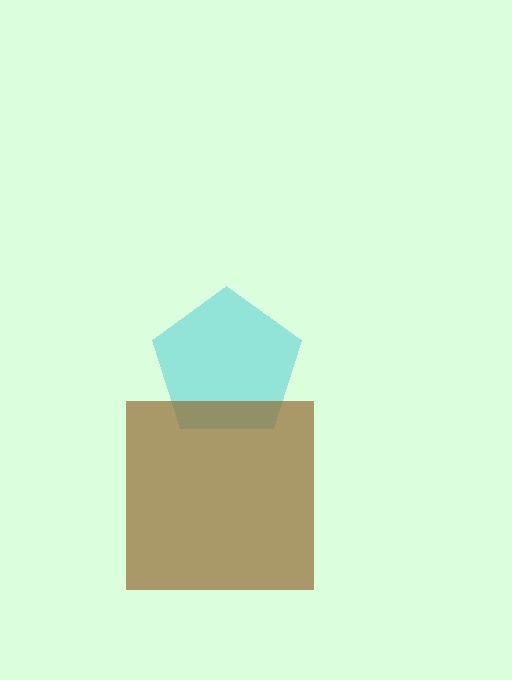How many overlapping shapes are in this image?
There are 2 overlapping shapes in the image.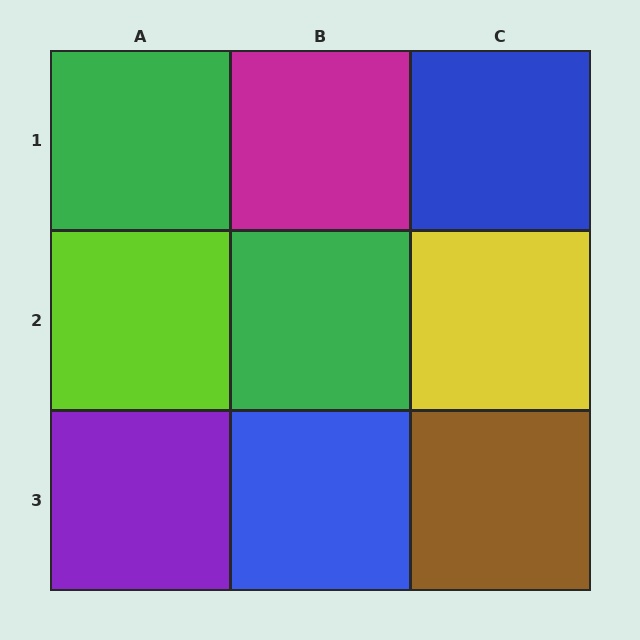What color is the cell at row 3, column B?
Blue.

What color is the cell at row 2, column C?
Yellow.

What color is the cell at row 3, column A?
Purple.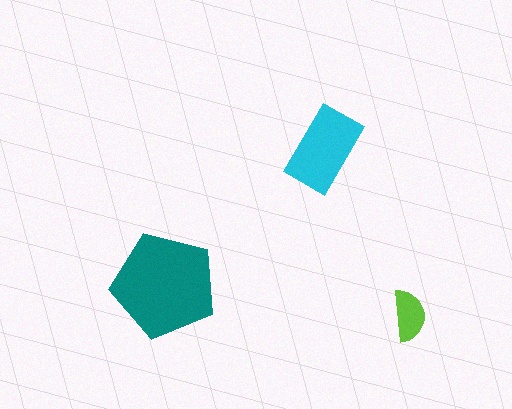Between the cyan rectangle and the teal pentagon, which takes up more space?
The teal pentagon.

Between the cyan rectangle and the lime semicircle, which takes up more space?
The cyan rectangle.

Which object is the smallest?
The lime semicircle.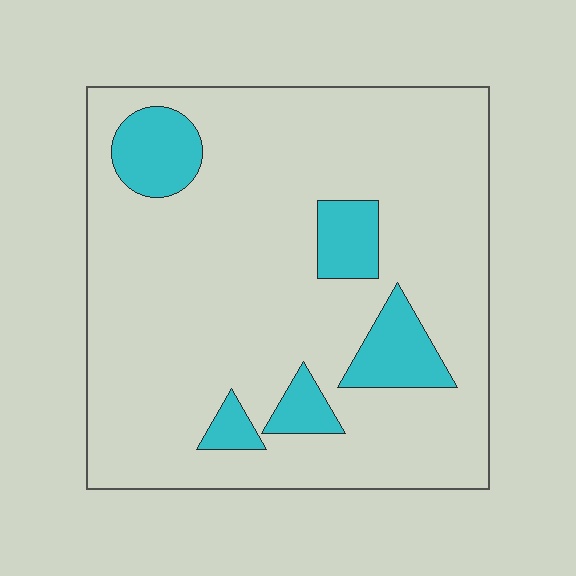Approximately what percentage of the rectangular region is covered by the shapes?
Approximately 15%.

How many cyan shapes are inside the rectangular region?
5.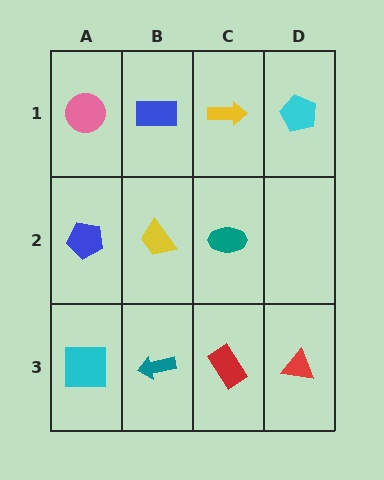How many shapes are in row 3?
4 shapes.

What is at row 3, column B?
A teal arrow.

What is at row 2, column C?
A teal ellipse.